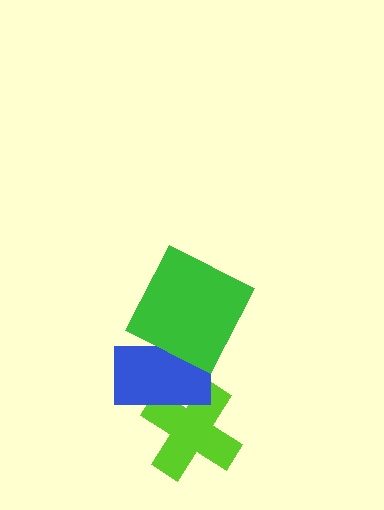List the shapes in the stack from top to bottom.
From top to bottom: the green square, the blue rectangle, the lime cross.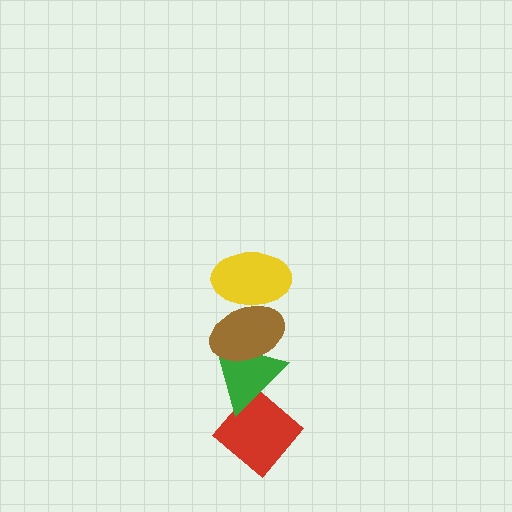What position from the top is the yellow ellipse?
The yellow ellipse is 1st from the top.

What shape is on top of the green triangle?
The brown ellipse is on top of the green triangle.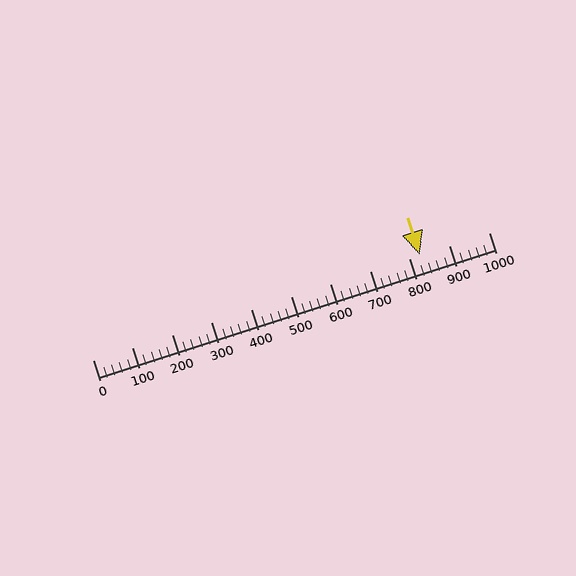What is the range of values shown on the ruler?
The ruler shows values from 0 to 1000.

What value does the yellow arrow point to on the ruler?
The yellow arrow points to approximately 825.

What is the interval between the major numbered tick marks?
The major tick marks are spaced 100 units apart.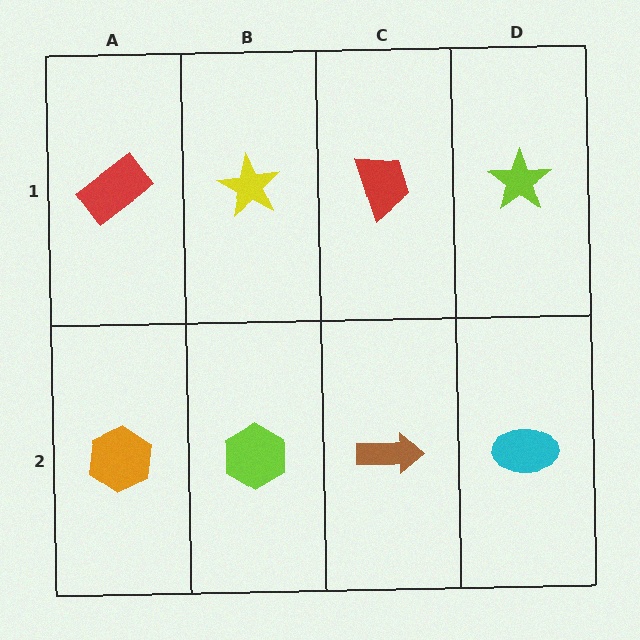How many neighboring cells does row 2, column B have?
3.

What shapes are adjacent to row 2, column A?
A red rectangle (row 1, column A), a lime hexagon (row 2, column B).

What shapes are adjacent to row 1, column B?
A lime hexagon (row 2, column B), a red rectangle (row 1, column A), a red trapezoid (row 1, column C).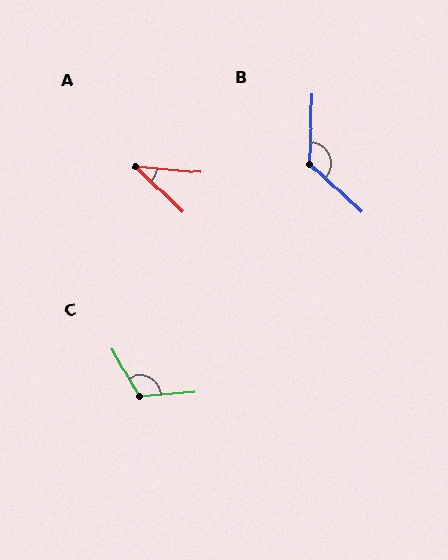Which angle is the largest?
B, at approximately 130 degrees.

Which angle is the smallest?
A, at approximately 39 degrees.